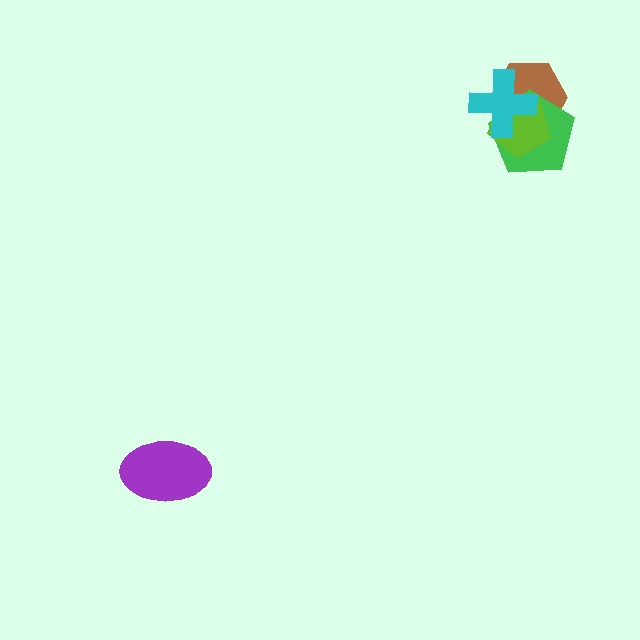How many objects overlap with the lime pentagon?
3 objects overlap with the lime pentagon.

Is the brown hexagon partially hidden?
Yes, it is partially covered by another shape.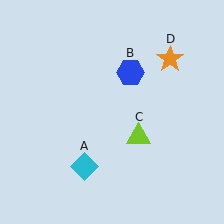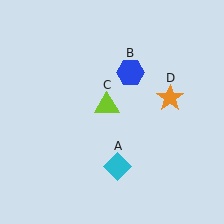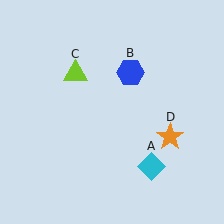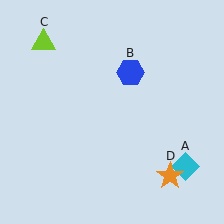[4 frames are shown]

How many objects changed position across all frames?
3 objects changed position: cyan diamond (object A), lime triangle (object C), orange star (object D).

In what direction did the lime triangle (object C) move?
The lime triangle (object C) moved up and to the left.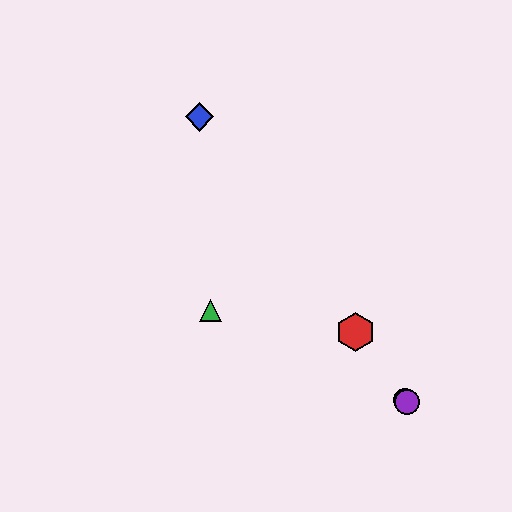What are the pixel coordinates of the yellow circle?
The yellow circle is at (405, 400).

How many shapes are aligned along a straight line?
4 shapes (the red hexagon, the blue diamond, the yellow circle, the purple circle) are aligned along a straight line.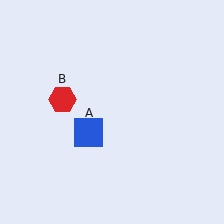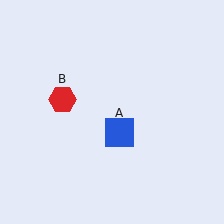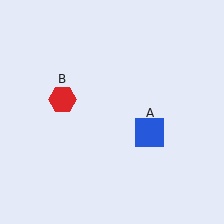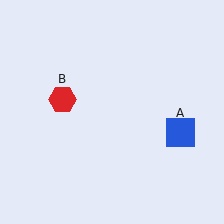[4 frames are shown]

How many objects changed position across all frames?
1 object changed position: blue square (object A).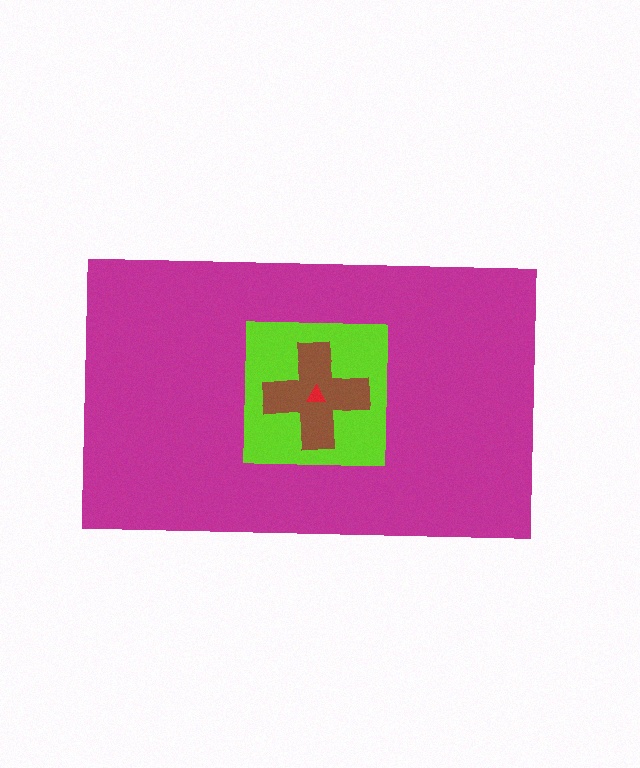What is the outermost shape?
The magenta rectangle.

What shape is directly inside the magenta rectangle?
The lime square.